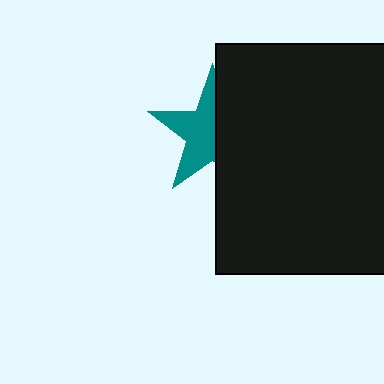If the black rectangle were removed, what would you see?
You would see the complete teal star.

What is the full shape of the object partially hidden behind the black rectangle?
The partially hidden object is a teal star.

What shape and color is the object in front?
The object in front is a black rectangle.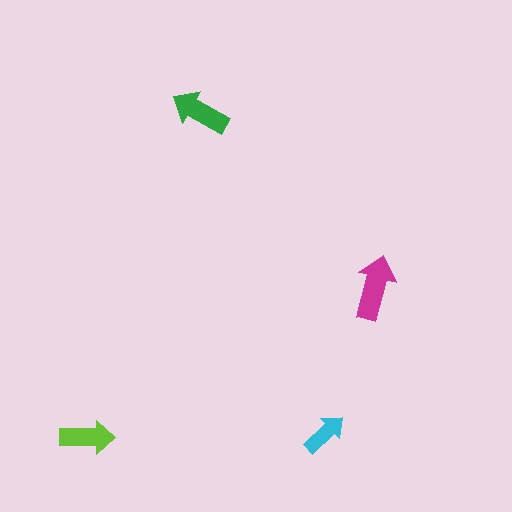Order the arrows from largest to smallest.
the magenta one, the green one, the lime one, the cyan one.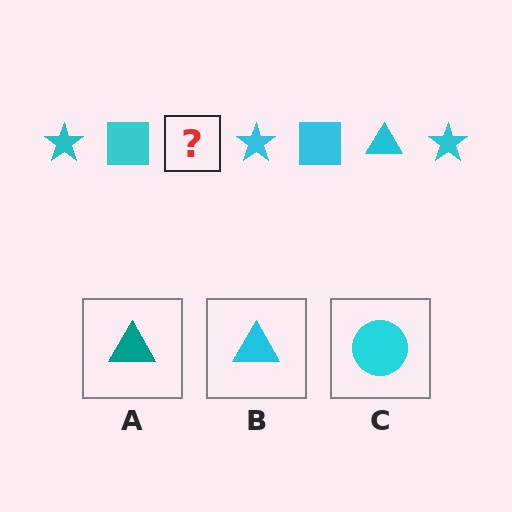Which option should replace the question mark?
Option B.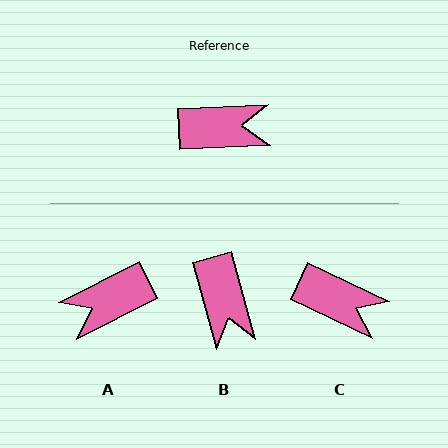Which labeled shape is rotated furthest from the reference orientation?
A, about 156 degrees away.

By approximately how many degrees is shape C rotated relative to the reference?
Approximately 28 degrees clockwise.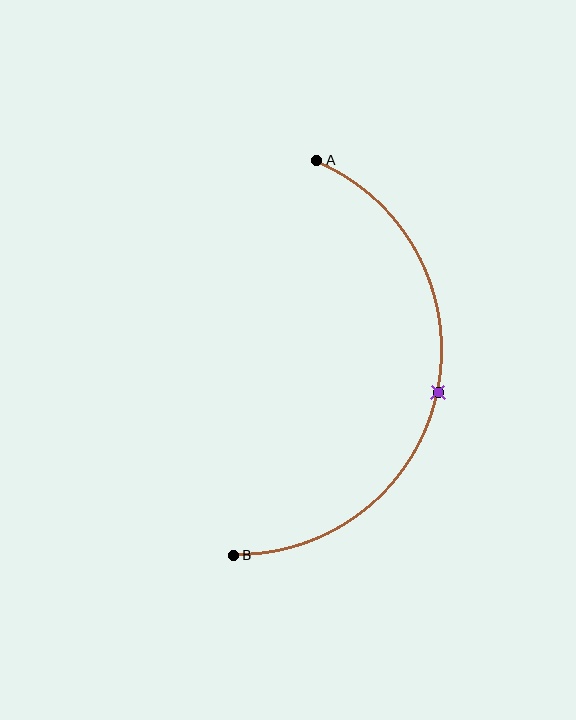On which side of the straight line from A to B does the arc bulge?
The arc bulges to the right of the straight line connecting A and B.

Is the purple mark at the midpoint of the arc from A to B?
Yes. The purple mark lies on the arc at equal arc-length from both A and B — it is the arc midpoint.